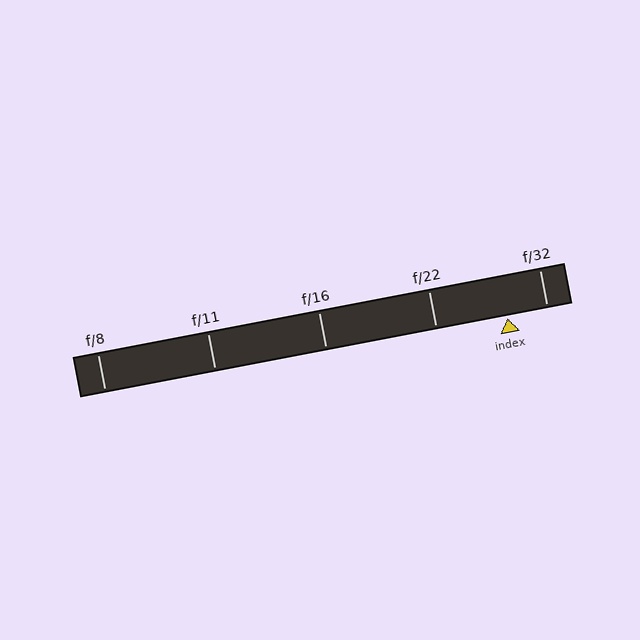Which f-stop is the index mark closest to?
The index mark is closest to f/32.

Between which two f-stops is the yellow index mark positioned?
The index mark is between f/22 and f/32.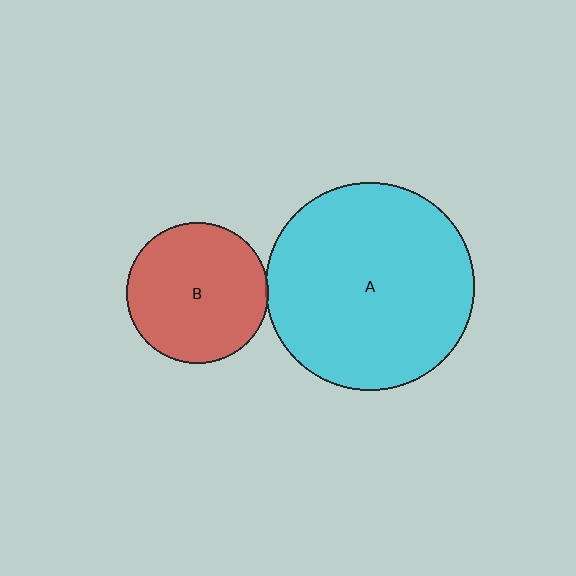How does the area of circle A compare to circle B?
Approximately 2.2 times.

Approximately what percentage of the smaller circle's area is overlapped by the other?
Approximately 5%.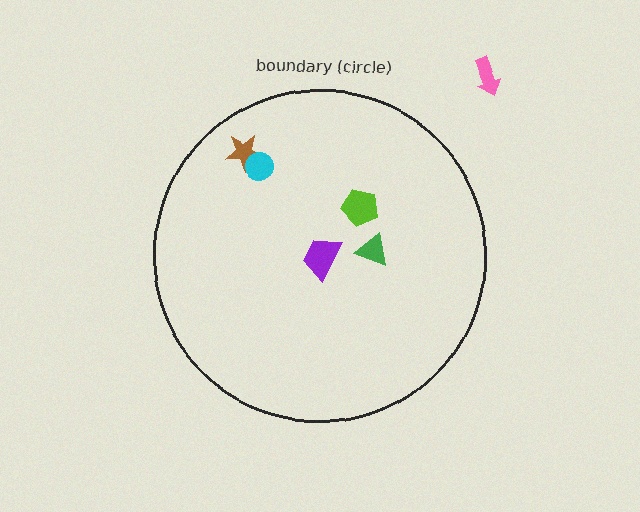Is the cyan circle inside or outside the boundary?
Inside.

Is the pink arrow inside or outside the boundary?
Outside.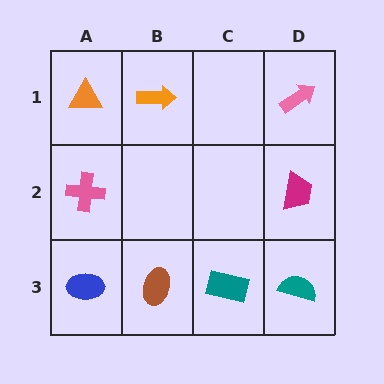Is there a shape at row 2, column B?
No, that cell is empty.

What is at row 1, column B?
An orange arrow.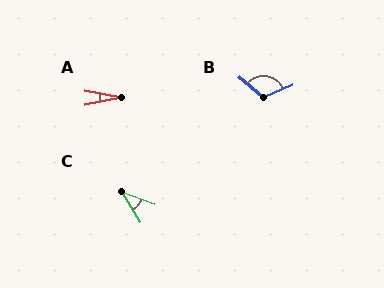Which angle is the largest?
B, at approximately 116 degrees.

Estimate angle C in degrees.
Approximately 39 degrees.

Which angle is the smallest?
A, at approximately 23 degrees.